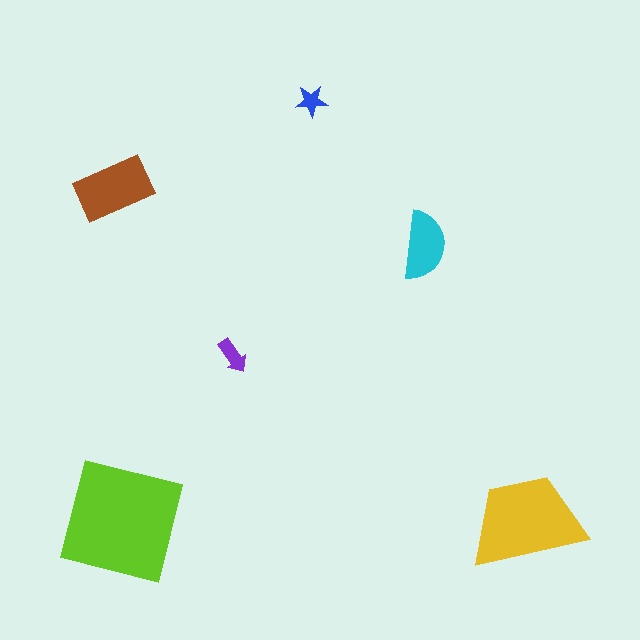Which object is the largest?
The lime square.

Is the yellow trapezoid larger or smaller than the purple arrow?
Larger.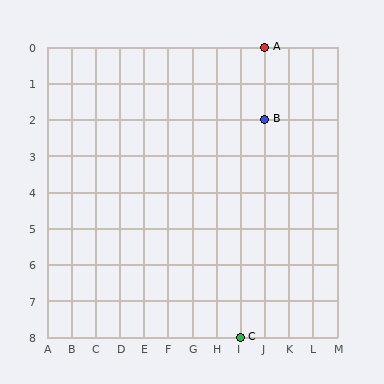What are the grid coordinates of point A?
Point A is at grid coordinates (J, 0).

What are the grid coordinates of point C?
Point C is at grid coordinates (I, 8).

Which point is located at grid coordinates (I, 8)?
Point C is at (I, 8).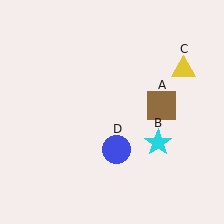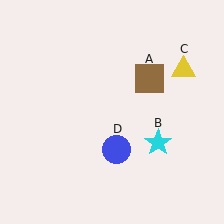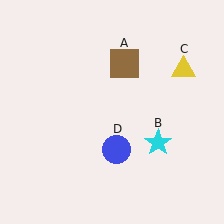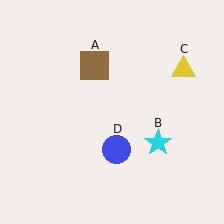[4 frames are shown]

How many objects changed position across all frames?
1 object changed position: brown square (object A).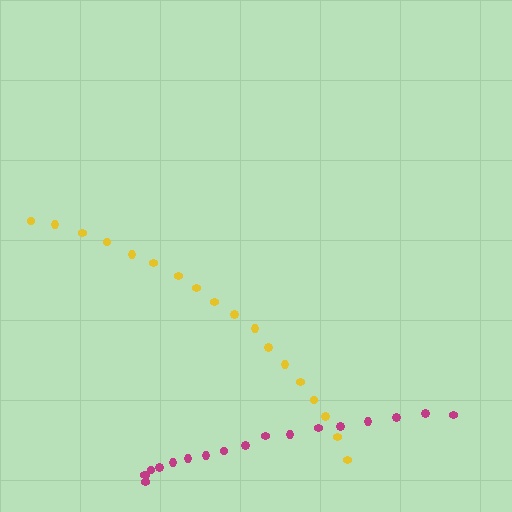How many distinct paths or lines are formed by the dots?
There are 2 distinct paths.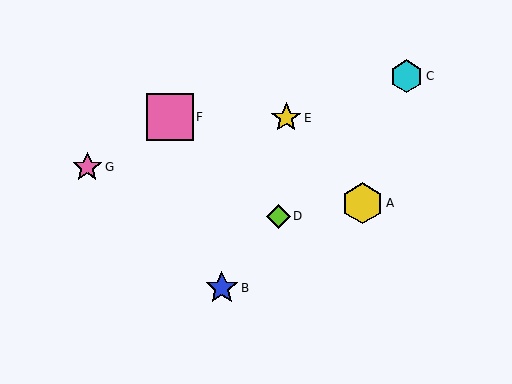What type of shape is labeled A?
Shape A is a yellow hexagon.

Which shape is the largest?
The pink square (labeled F) is the largest.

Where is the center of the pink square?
The center of the pink square is at (170, 117).